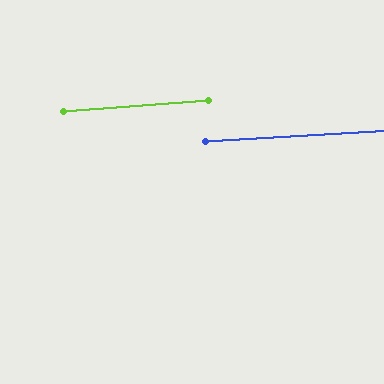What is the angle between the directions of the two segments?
Approximately 1 degree.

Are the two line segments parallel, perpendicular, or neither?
Parallel — their directions differ by only 1.0°.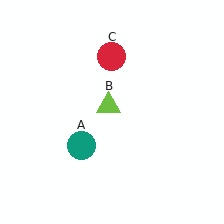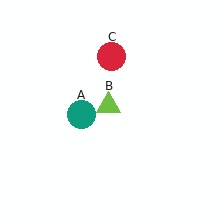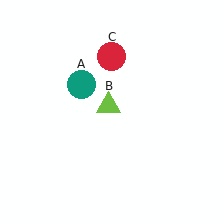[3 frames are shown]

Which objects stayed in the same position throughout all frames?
Lime triangle (object B) and red circle (object C) remained stationary.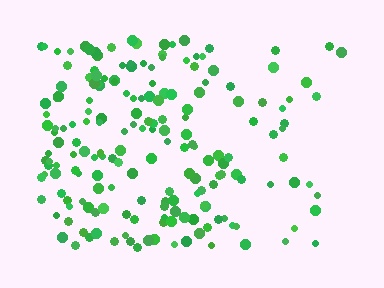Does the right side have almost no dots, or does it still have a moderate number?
Still a moderate number, just noticeably fewer than the left.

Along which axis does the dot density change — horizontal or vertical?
Horizontal.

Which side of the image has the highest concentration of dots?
The left.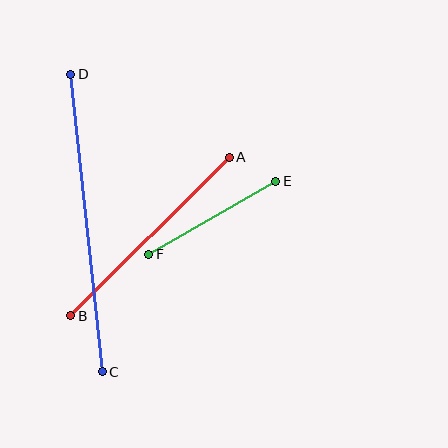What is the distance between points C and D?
The distance is approximately 299 pixels.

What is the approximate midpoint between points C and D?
The midpoint is at approximately (87, 223) pixels.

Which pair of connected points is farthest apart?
Points C and D are farthest apart.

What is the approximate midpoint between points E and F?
The midpoint is at approximately (212, 218) pixels.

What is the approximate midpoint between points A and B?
The midpoint is at approximately (150, 237) pixels.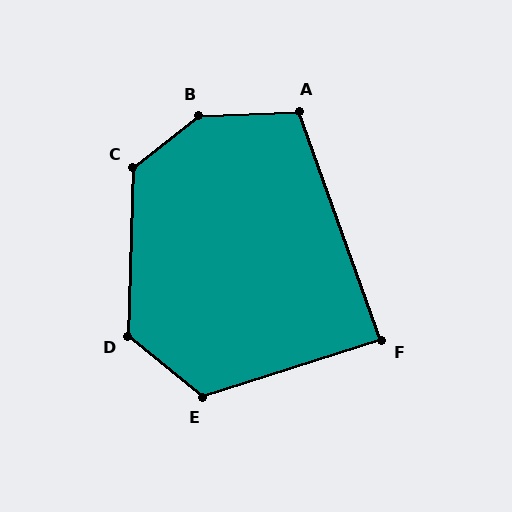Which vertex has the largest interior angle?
B, at approximately 144 degrees.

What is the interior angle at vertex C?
Approximately 130 degrees (obtuse).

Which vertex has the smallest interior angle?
F, at approximately 88 degrees.